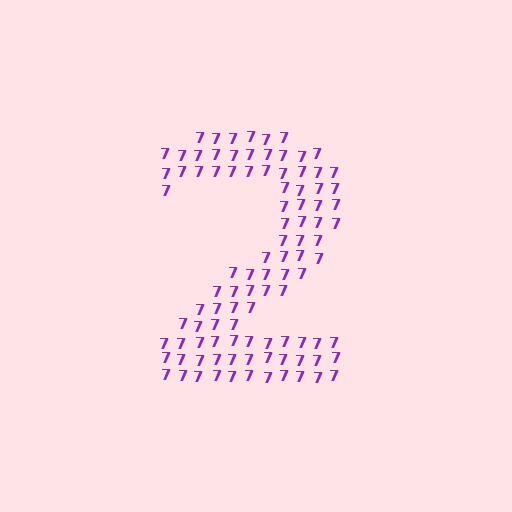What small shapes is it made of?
It is made of small digit 7's.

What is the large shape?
The large shape is the digit 2.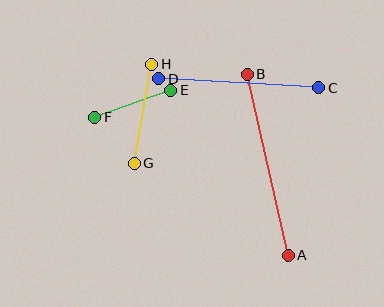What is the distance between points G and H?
The distance is approximately 100 pixels.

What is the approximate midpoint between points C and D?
The midpoint is at approximately (239, 83) pixels.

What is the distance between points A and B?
The distance is approximately 185 pixels.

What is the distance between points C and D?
The distance is approximately 161 pixels.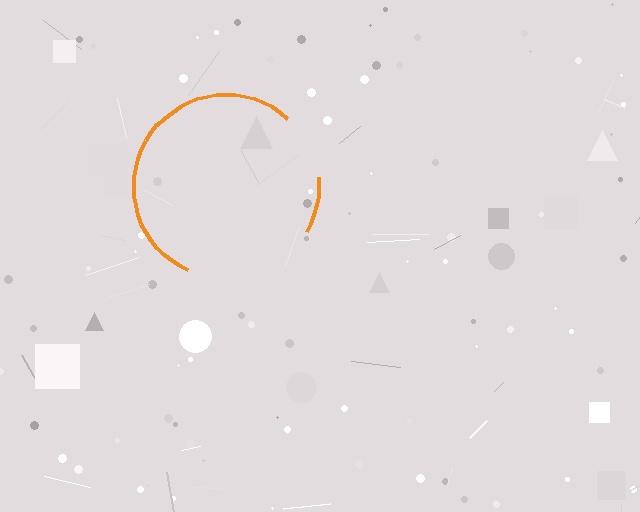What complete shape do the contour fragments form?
The contour fragments form a circle.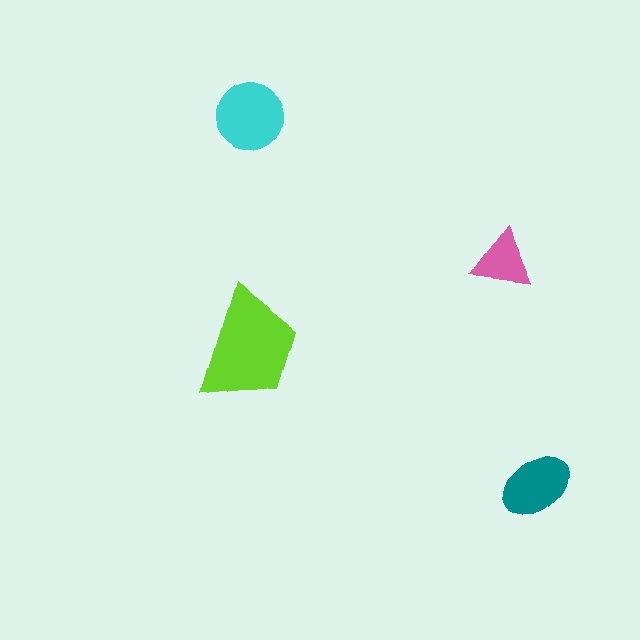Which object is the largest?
The lime trapezoid.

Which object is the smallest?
The pink triangle.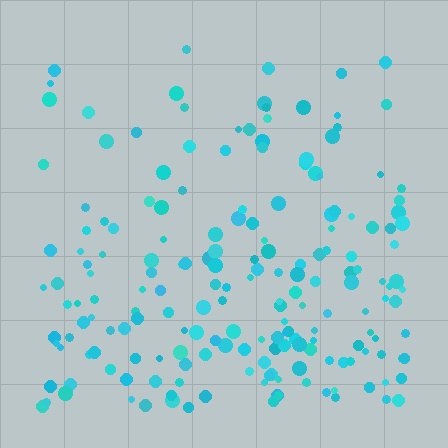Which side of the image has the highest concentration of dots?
The bottom.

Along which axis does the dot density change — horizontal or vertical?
Vertical.